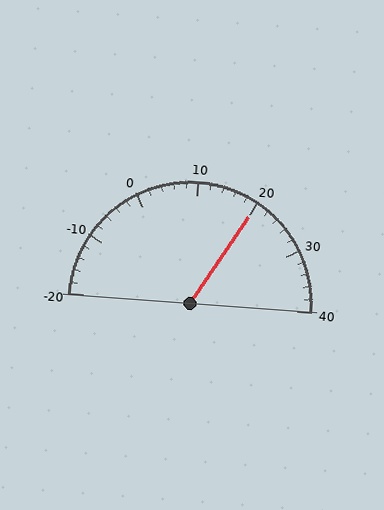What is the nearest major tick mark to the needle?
The nearest major tick mark is 20.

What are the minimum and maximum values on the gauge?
The gauge ranges from -20 to 40.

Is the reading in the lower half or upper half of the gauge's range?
The reading is in the upper half of the range (-20 to 40).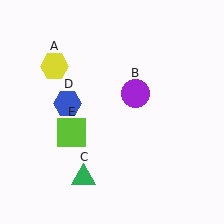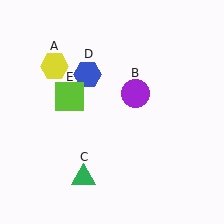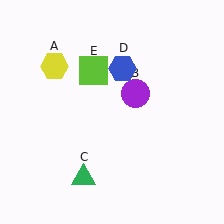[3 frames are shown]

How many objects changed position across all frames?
2 objects changed position: blue hexagon (object D), lime square (object E).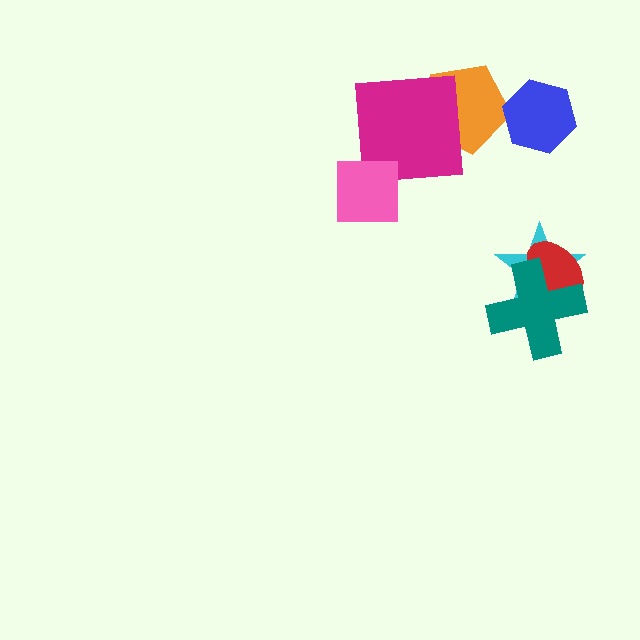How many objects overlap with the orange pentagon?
2 objects overlap with the orange pentagon.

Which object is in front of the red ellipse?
The teal cross is in front of the red ellipse.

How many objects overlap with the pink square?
0 objects overlap with the pink square.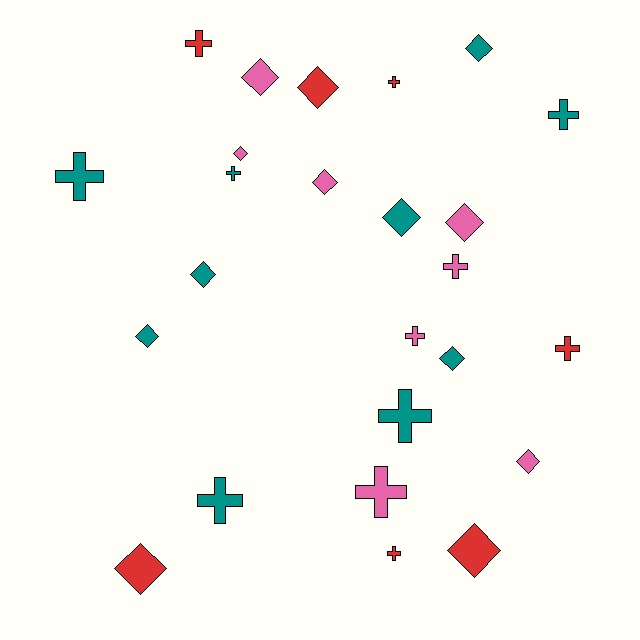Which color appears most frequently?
Teal, with 10 objects.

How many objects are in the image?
There are 25 objects.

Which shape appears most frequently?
Diamond, with 13 objects.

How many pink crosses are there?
There are 3 pink crosses.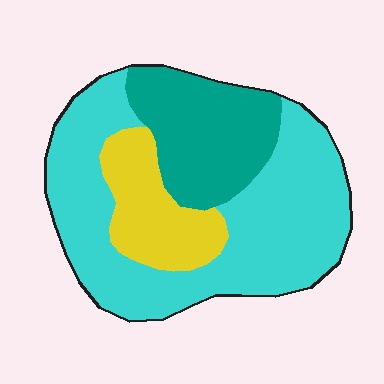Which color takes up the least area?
Yellow, at roughly 15%.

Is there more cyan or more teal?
Cyan.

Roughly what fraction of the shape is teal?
Teal covers around 25% of the shape.